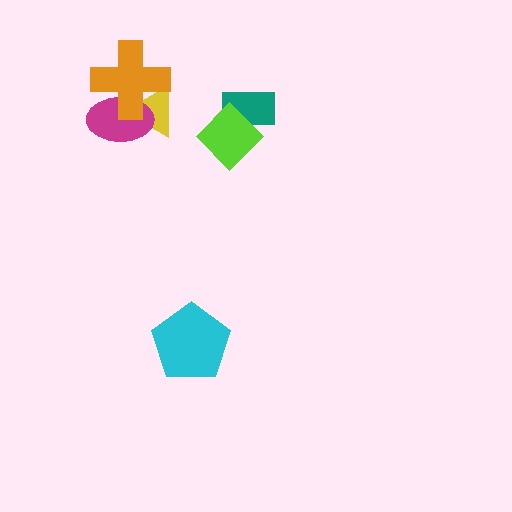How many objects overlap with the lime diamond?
1 object overlaps with the lime diamond.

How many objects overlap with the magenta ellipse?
2 objects overlap with the magenta ellipse.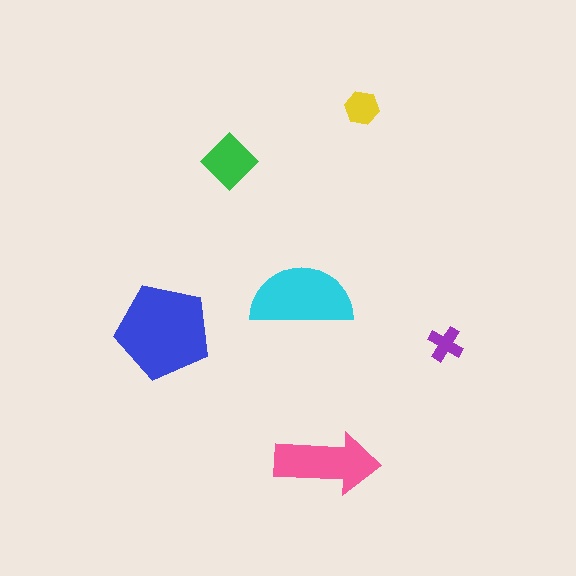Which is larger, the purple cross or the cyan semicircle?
The cyan semicircle.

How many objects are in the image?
There are 6 objects in the image.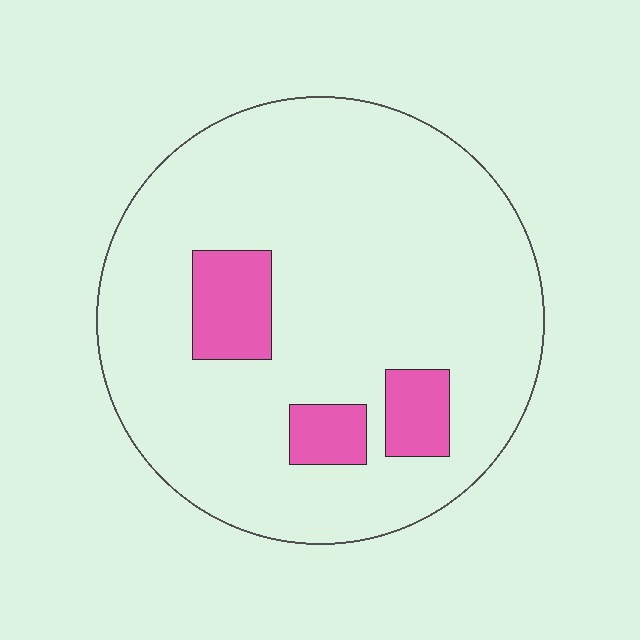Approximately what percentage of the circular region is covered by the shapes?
Approximately 10%.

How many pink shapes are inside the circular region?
3.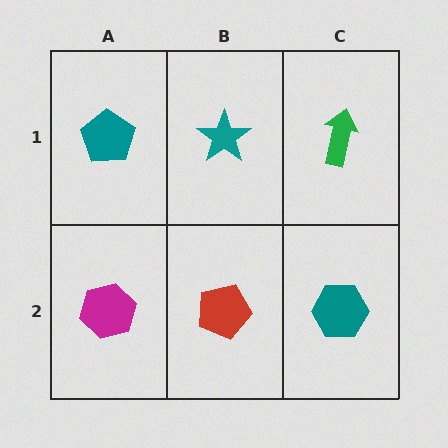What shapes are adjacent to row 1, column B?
A red pentagon (row 2, column B), a teal pentagon (row 1, column A), a green arrow (row 1, column C).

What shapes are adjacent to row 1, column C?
A teal hexagon (row 2, column C), a teal star (row 1, column B).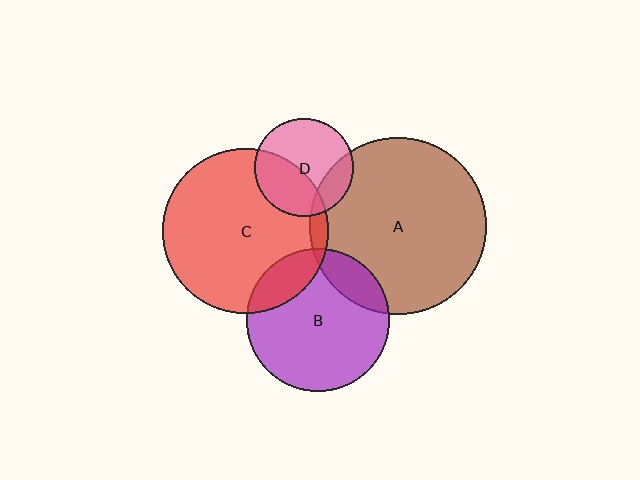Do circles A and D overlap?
Yes.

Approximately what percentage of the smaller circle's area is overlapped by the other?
Approximately 20%.